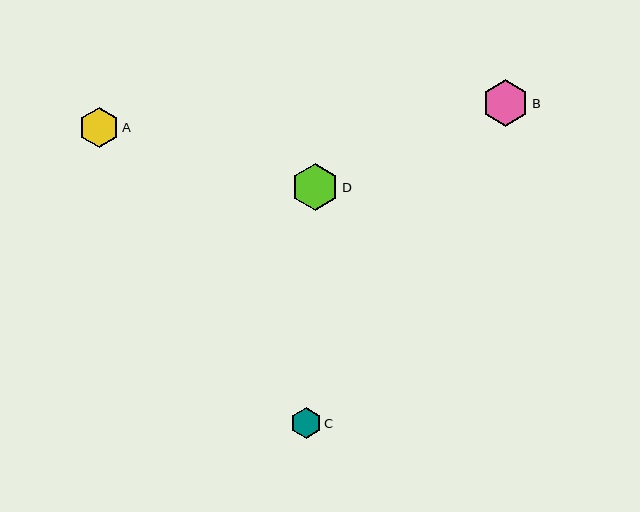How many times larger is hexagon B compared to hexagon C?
Hexagon B is approximately 1.5 times the size of hexagon C.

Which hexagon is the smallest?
Hexagon C is the smallest with a size of approximately 31 pixels.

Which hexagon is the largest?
Hexagon D is the largest with a size of approximately 47 pixels.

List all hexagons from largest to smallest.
From largest to smallest: D, B, A, C.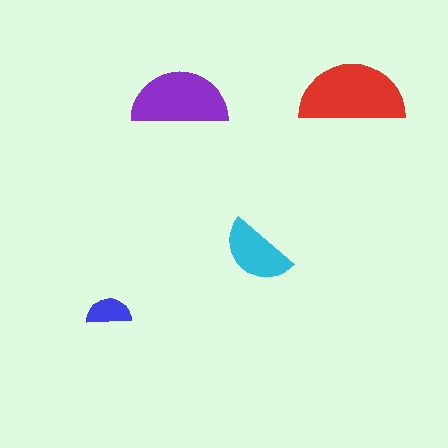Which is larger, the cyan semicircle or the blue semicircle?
The cyan one.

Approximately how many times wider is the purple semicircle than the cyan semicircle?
About 1.5 times wider.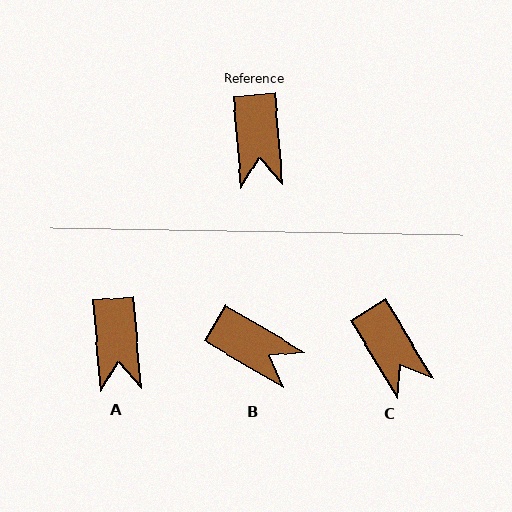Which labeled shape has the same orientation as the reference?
A.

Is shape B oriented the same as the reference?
No, it is off by about 55 degrees.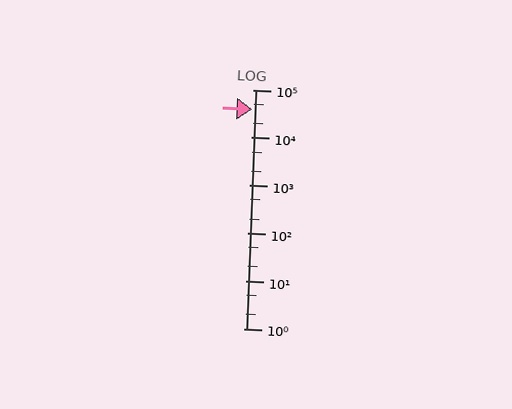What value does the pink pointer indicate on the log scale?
The pointer indicates approximately 40000.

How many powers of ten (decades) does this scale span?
The scale spans 5 decades, from 1 to 100000.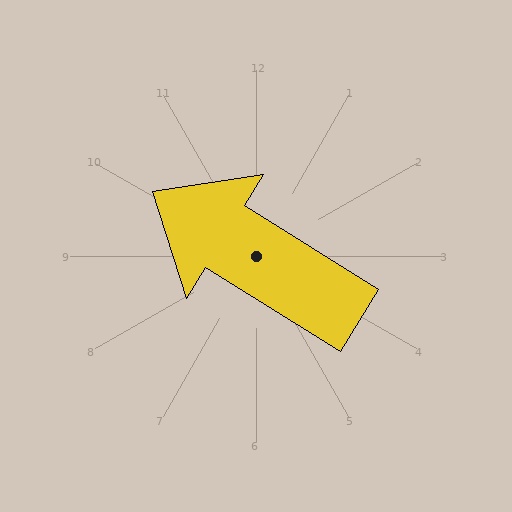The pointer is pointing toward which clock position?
Roughly 10 o'clock.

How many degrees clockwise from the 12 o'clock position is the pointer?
Approximately 302 degrees.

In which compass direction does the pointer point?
Northwest.